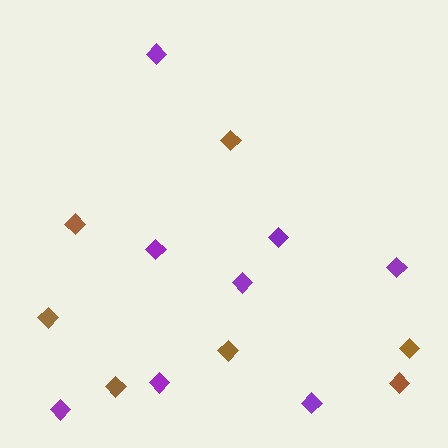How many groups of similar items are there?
There are 2 groups: one group of brown diamonds (7) and one group of purple diamonds (8).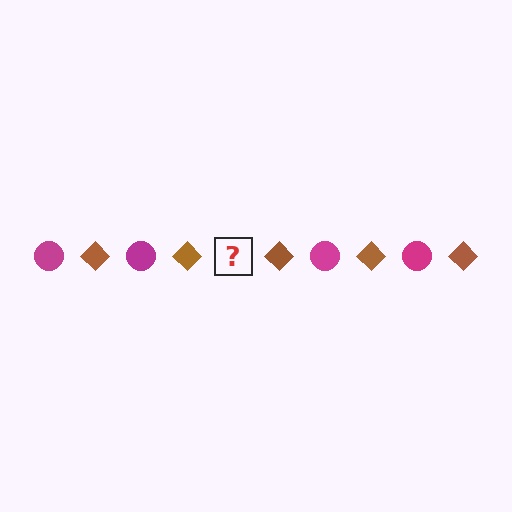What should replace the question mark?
The question mark should be replaced with a magenta circle.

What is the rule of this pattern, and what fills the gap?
The rule is that the pattern alternates between magenta circle and brown diamond. The gap should be filled with a magenta circle.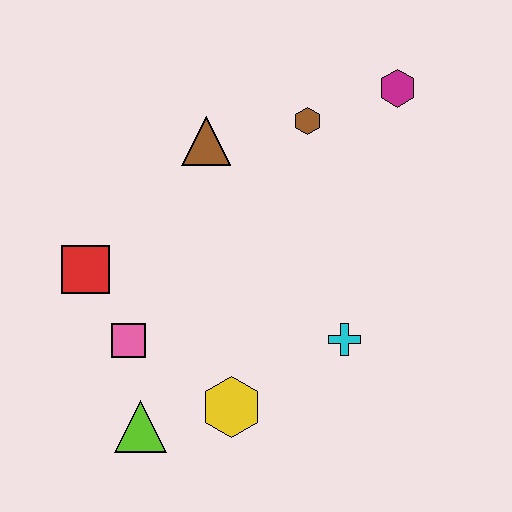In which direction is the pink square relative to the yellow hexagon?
The pink square is to the left of the yellow hexagon.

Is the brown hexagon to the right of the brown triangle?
Yes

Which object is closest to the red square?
The pink square is closest to the red square.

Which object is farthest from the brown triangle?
The lime triangle is farthest from the brown triangle.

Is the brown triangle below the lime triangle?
No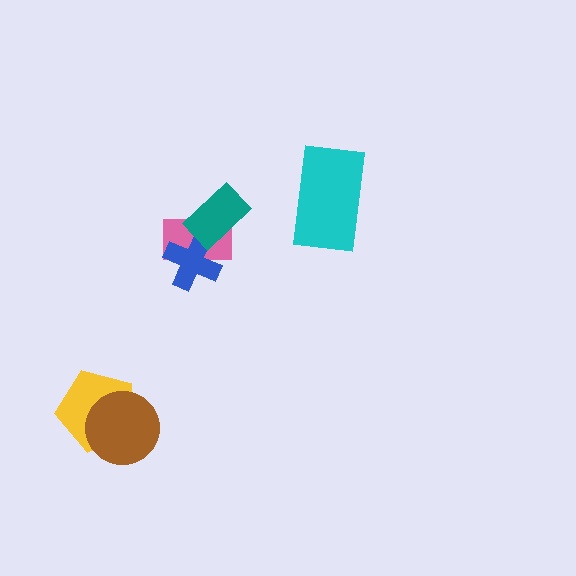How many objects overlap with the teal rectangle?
2 objects overlap with the teal rectangle.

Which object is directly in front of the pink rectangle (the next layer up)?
The blue cross is directly in front of the pink rectangle.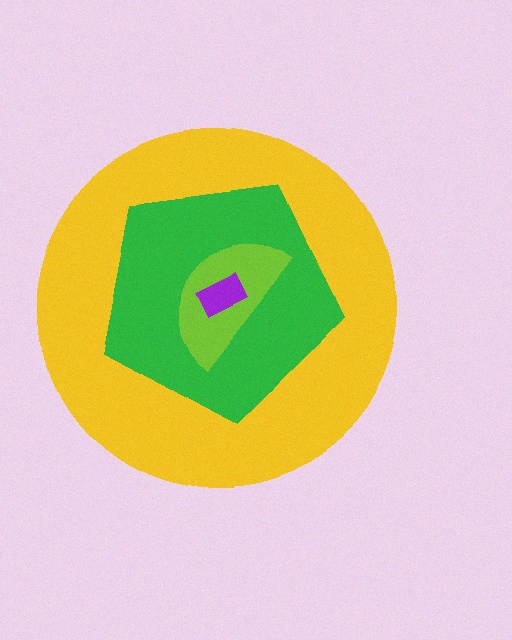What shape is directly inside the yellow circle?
The green pentagon.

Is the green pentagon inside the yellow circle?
Yes.